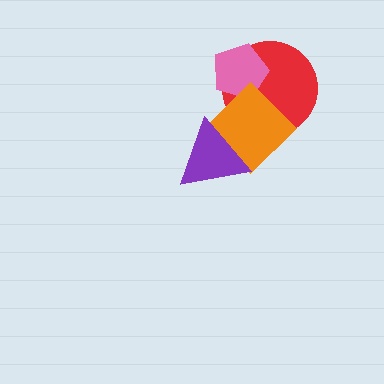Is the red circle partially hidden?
Yes, it is partially covered by another shape.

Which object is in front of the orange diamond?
The purple triangle is in front of the orange diamond.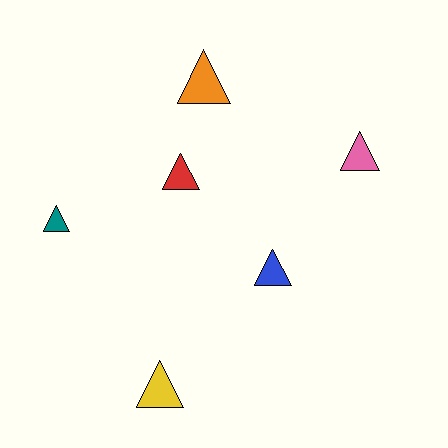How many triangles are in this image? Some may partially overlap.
There are 6 triangles.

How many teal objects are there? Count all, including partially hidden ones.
There is 1 teal object.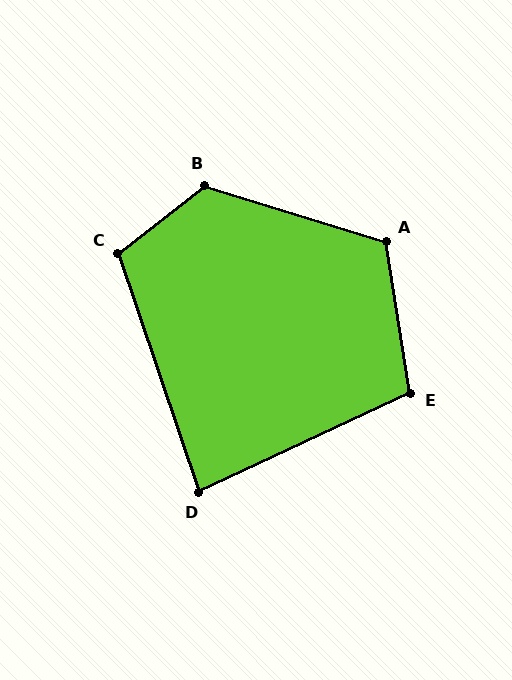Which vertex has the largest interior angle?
B, at approximately 125 degrees.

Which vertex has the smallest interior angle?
D, at approximately 84 degrees.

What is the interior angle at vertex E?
Approximately 106 degrees (obtuse).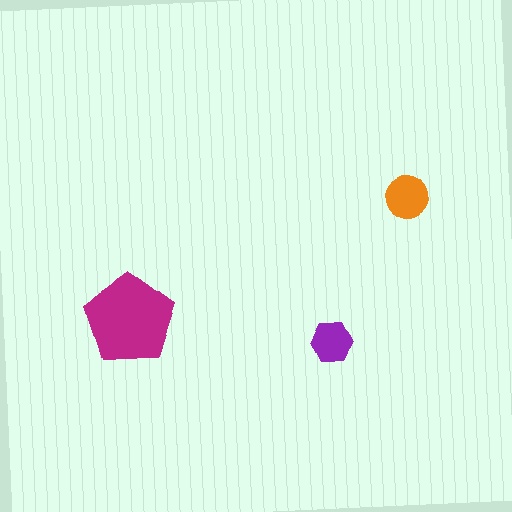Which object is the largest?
The magenta pentagon.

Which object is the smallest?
The purple hexagon.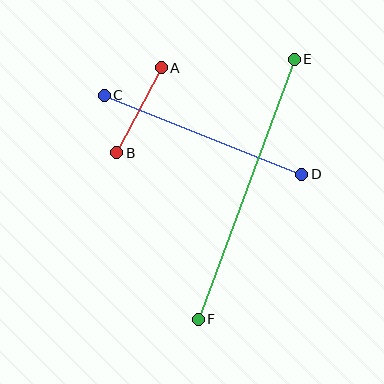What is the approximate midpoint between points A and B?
The midpoint is at approximately (139, 110) pixels.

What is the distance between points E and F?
The distance is approximately 277 pixels.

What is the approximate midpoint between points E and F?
The midpoint is at approximately (246, 189) pixels.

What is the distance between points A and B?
The distance is approximately 96 pixels.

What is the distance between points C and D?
The distance is approximately 213 pixels.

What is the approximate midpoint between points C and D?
The midpoint is at approximately (203, 135) pixels.